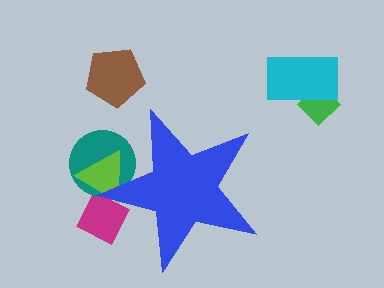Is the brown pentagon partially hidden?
No, the brown pentagon is fully visible.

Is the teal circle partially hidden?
Yes, the teal circle is partially hidden behind the blue star.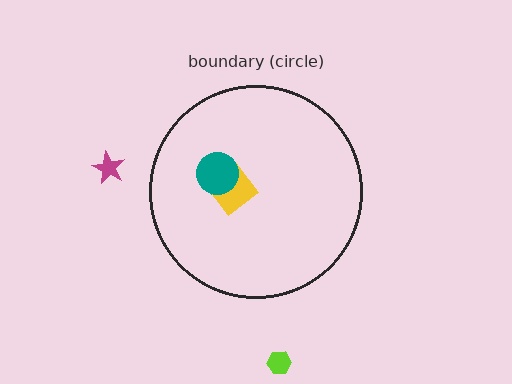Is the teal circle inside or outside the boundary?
Inside.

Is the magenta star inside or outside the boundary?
Outside.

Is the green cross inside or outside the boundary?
Inside.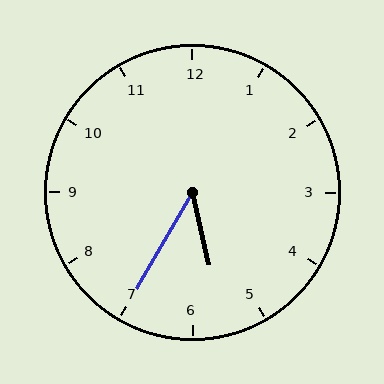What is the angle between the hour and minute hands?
Approximately 42 degrees.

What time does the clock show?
5:35.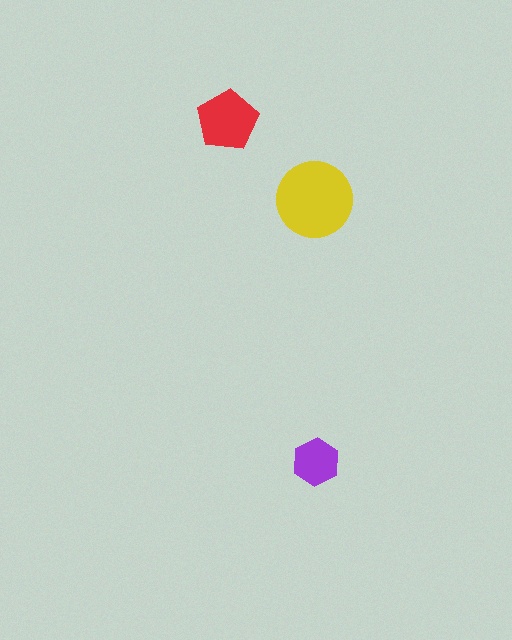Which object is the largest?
The yellow circle.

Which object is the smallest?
The purple hexagon.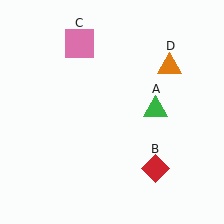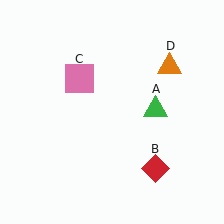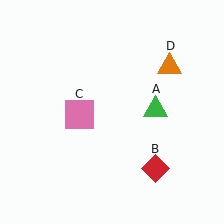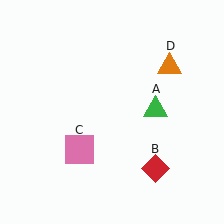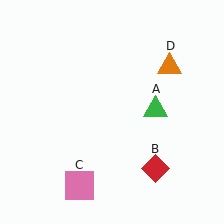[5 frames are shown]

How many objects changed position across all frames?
1 object changed position: pink square (object C).